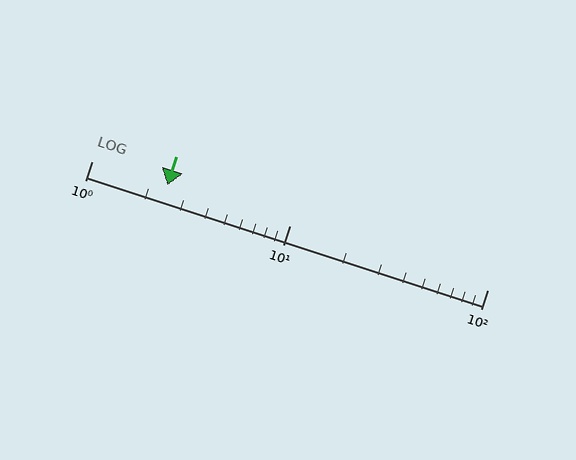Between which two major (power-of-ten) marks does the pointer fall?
The pointer is between 1 and 10.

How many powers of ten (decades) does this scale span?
The scale spans 2 decades, from 1 to 100.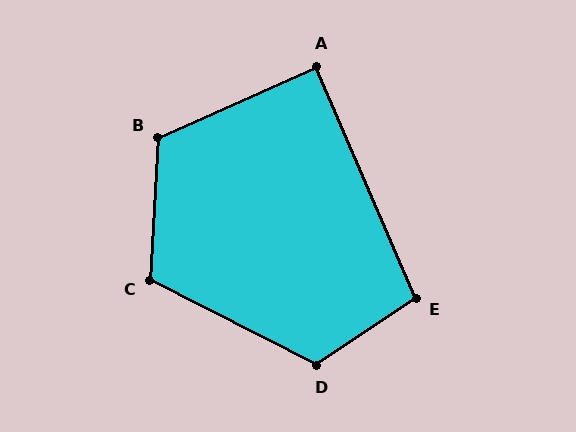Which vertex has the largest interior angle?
D, at approximately 119 degrees.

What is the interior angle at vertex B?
Approximately 117 degrees (obtuse).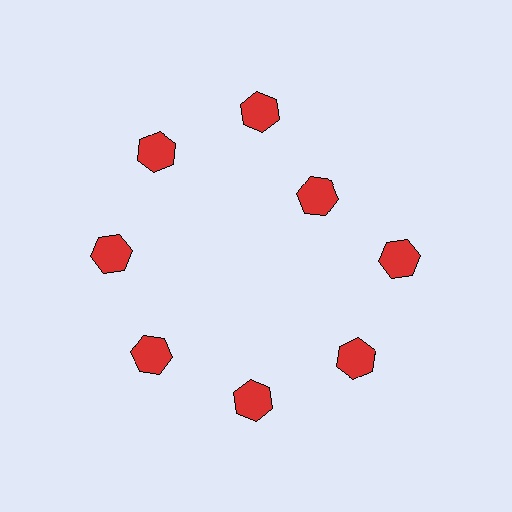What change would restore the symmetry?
The symmetry would be restored by moving it outward, back onto the ring so that all 8 hexagons sit at equal angles and equal distance from the center.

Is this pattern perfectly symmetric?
No. The 8 red hexagons are arranged in a ring, but one element near the 2 o'clock position is pulled inward toward the center, breaking the 8-fold rotational symmetry.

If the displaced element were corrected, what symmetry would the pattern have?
It would have 8-fold rotational symmetry — the pattern would map onto itself every 45 degrees.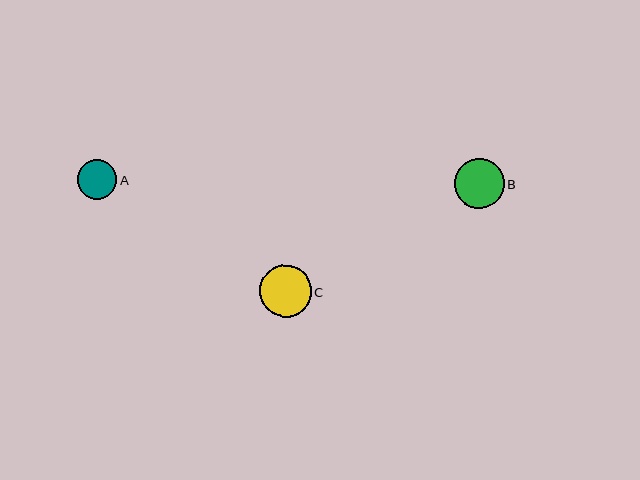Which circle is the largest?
Circle C is the largest with a size of approximately 52 pixels.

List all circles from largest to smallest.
From largest to smallest: C, B, A.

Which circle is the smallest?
Circle A is the smallest with a size of approximately 40 pixels.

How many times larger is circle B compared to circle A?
Circle B is approximately 1.2 times the size of circle A.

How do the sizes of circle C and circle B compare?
Circle C and circle B are approximately the same size.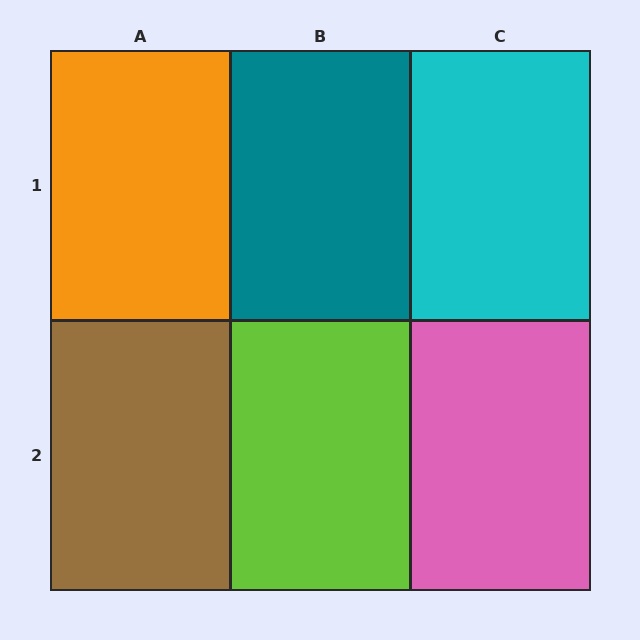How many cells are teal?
1 cell is teal.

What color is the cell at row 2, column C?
Pink.